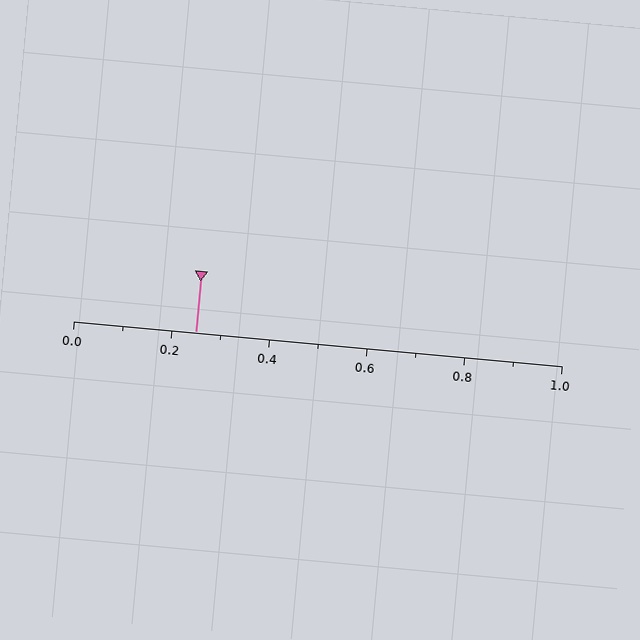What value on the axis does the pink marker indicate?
The marker indicates approximately 0.25.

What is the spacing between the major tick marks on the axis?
The major ticks are spaced 0.2 apart.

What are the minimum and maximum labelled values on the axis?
The axis runs from 0.0 to 1.0.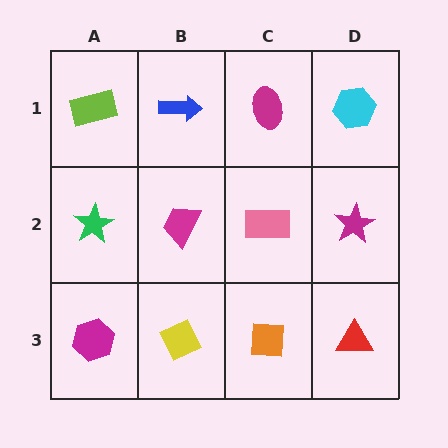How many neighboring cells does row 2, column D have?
3.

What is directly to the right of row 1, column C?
A cyan hexagon.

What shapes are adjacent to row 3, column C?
A pink rectangle (row 2, column C), a yellow diamond (row 3, column B), a red triangle (row 3, column D).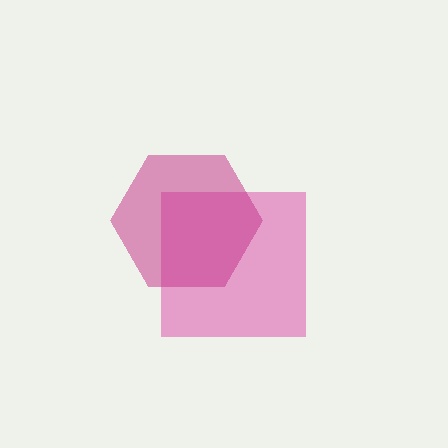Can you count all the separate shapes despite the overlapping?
Yes, there are 2 separate shapes.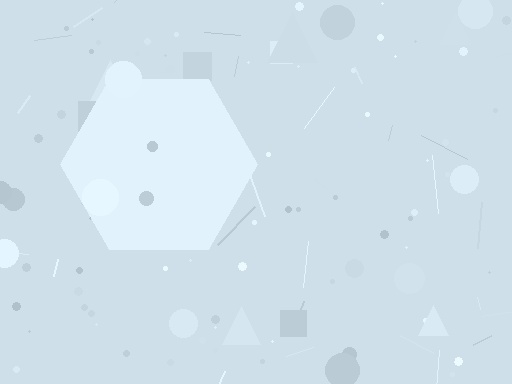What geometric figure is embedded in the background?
A hexagon is embedded in the background.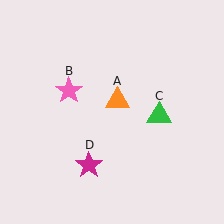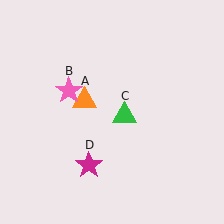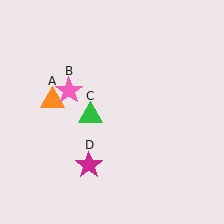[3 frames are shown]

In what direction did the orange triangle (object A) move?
The orange triangle (object A) moved left.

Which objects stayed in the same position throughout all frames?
Pink star (object B) and magenta star (object D) remained stationary.